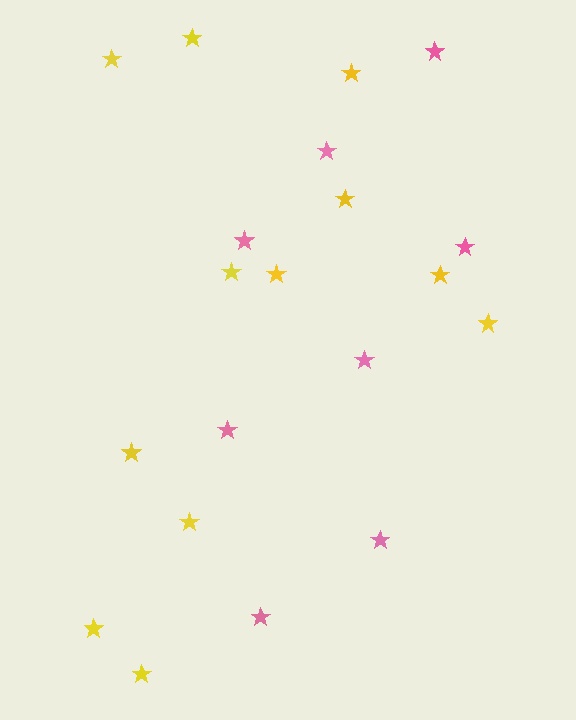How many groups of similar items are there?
There are 2 groups: one group of pink stars (8) and one group of yellow stars (12).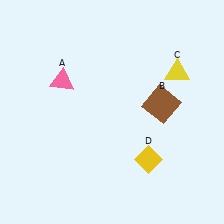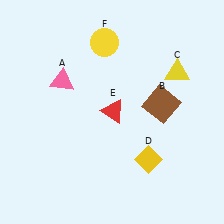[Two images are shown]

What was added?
A red triangle (E), a yellow circle (F) were added in Image 2.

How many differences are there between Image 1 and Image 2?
There are 2 differences between the two images.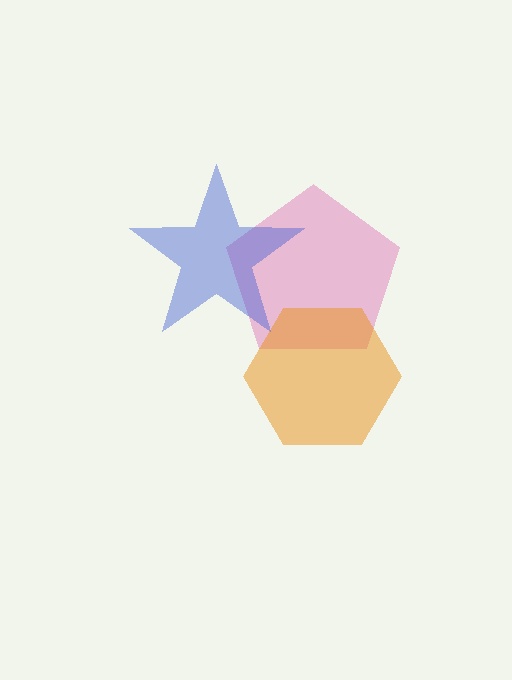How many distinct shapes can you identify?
There are 3 distinct shapes: a pink pentagon, an orange hexagon, a blue star.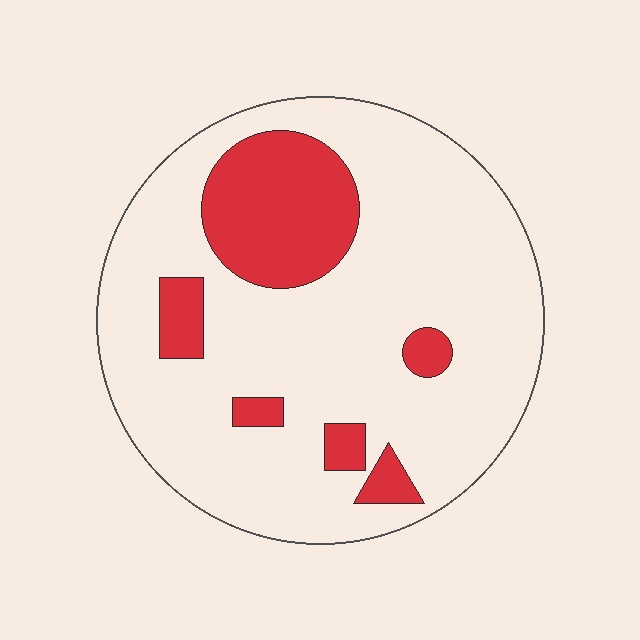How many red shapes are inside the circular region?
6.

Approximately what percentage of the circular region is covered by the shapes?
Approximately 20%.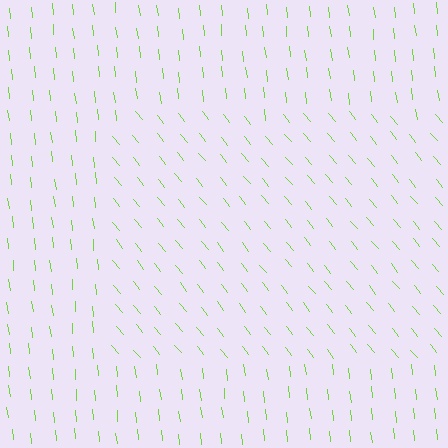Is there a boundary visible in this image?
Yes, there is a texture boundary formed by a change in line orientation.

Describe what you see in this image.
The image is filled with small lime line segments. A rectangle region in the image has lines oriented differently from the surrounding lines, creating a visible texture boundary.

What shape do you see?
I see a rectangle.